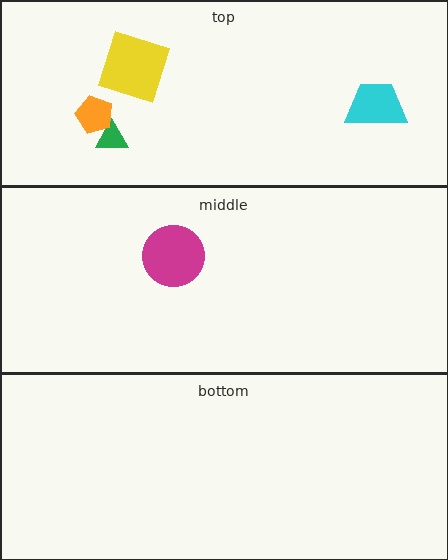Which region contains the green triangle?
The top region.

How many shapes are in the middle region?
1.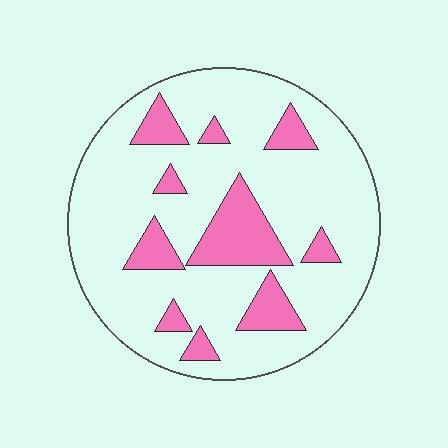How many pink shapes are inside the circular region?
10.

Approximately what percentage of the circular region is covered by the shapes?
Approximately 20%.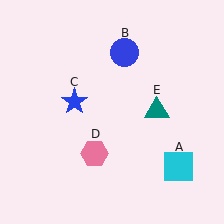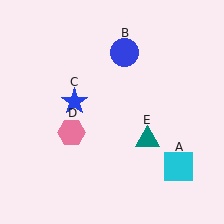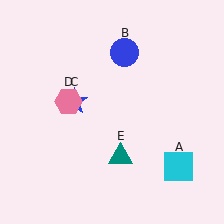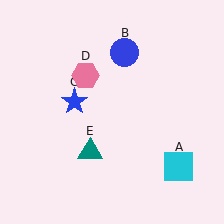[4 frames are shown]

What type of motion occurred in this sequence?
The pink hexagon (object D), teal triangle (object E) rotated clockwise around the center of the scene.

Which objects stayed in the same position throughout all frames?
Cyan square (object A) and blue circle (object B) and blue star (object C) remained stationary.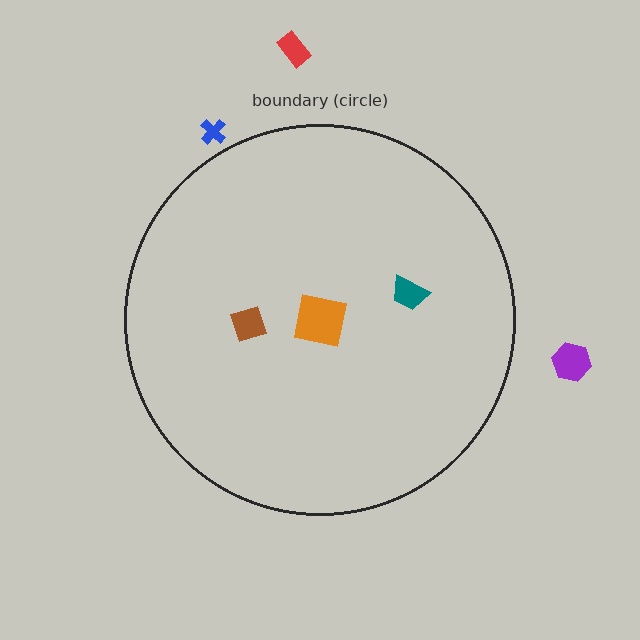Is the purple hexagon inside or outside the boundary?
Outside.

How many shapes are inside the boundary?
3 inside, 3 outside.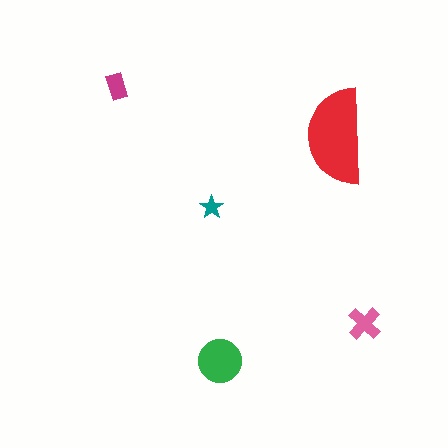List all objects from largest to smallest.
The red semicircle, the green circle, the pink cross, the magenta rectangle, the teal star.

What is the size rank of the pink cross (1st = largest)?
3rd.